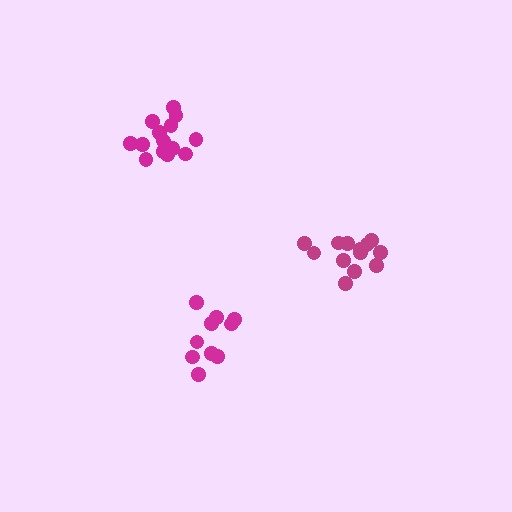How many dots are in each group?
Group 1: 13 dots, Group 2: 10 dots, Group 3: 14 dots (37 total).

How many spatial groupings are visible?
There are 3 spatial groupings.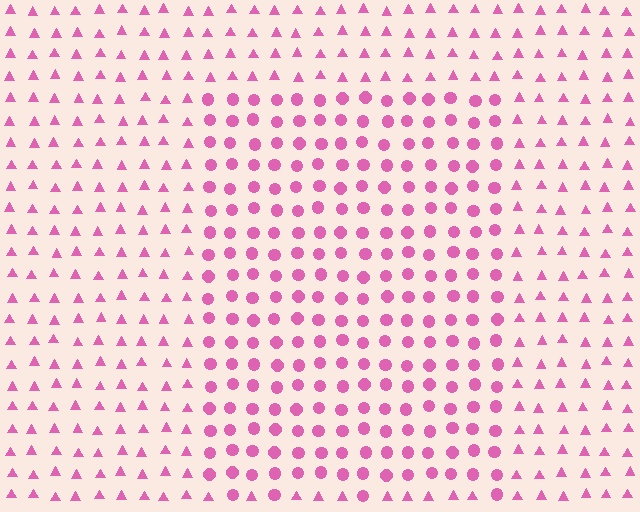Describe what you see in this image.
The image is filled with small pink elements arranged in a uniform grid. A rectangle-shaped region contains circles, while the surrounding area contains triangles. The boundary is defined purely by the change in element shape.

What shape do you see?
I see a rectangle.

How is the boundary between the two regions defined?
The boundary is defined by a change in element shape: circles inside vs. triangles outside. All elements share the same color and spacing.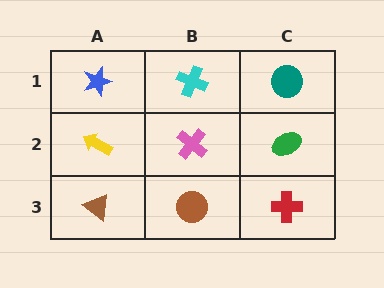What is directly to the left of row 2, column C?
A pink cross.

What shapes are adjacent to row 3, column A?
A yellow arrow (row 2, column A), a brown circle (row 3, column B).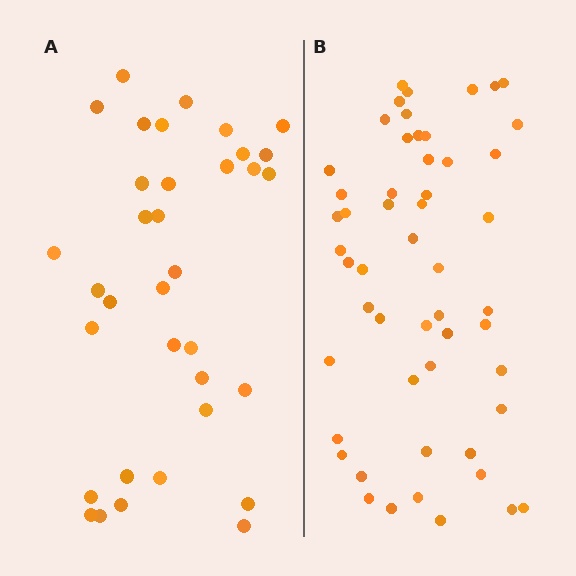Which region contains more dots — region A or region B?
Region B (the right region) has more dots.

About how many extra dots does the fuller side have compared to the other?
Region B has approximately 20 more dots than region A.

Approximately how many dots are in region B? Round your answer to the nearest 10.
About 50 dots. (The exact count is 53, which rounds to 50.)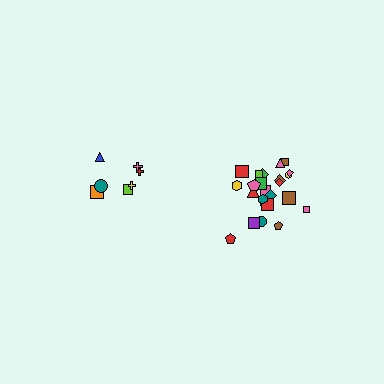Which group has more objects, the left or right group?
The right group.